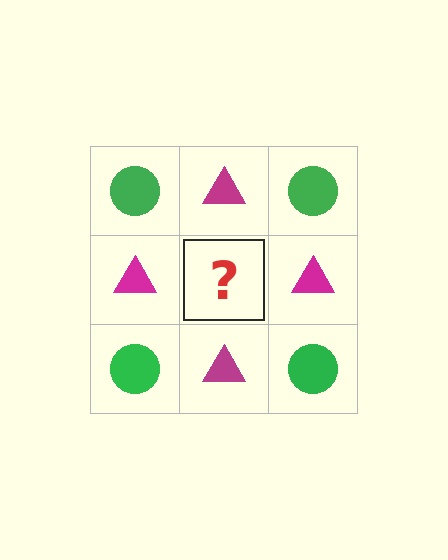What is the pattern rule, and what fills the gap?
The rule is that it alternates green circle and magenta triangle in a checkerboard pattern. The gap should be filled with a green circle.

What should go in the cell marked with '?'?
The missing cell should contain a green circle.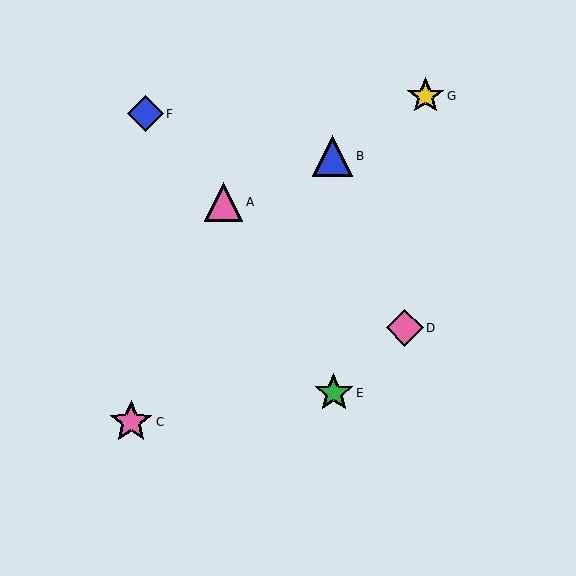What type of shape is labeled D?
Shape D is a pink diamond.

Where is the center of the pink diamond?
The center of the pink diamond is at (405, 328).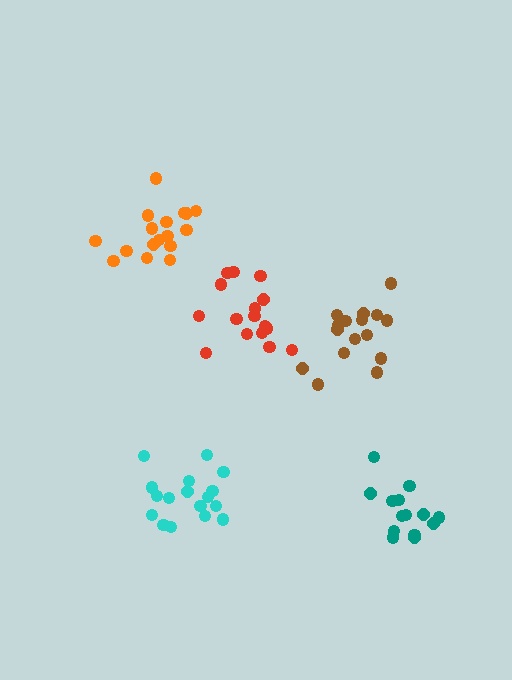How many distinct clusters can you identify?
There are 5 distinct clusters.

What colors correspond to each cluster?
The clusters are colored: teal, orange, cyan, red, brown.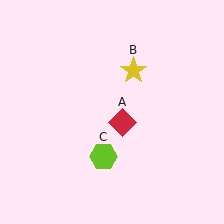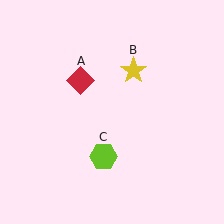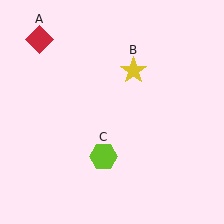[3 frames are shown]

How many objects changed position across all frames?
1 object changed position: red diamond (object A).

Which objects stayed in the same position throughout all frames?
Yellow star (object B) and lime hexagon (object C) remained stationary.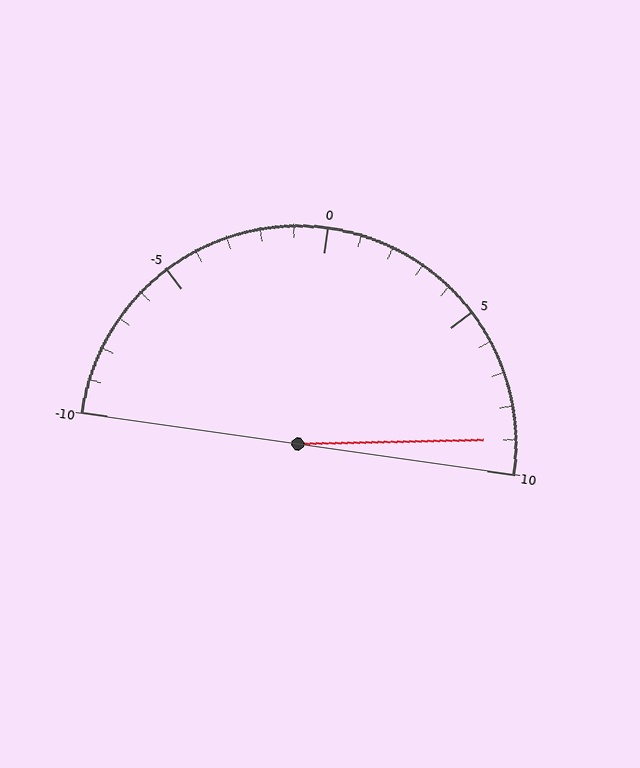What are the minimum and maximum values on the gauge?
The gauge ranges from -10 to 10.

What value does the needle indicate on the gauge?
The needle indicates approximately 9.